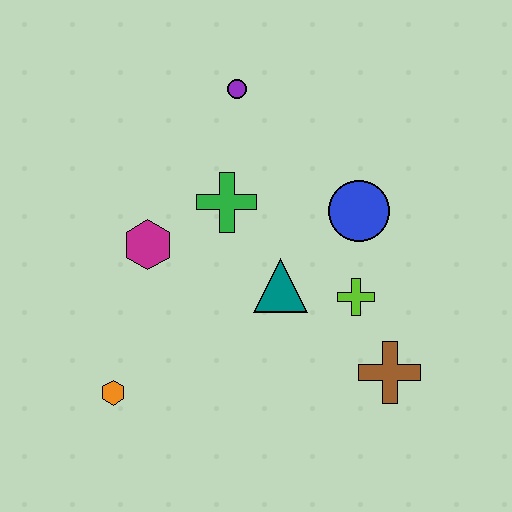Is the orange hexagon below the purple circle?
Yes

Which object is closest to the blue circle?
The lime cross is closest to the blue circle.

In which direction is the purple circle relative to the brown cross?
The purple circle is above the brown cross.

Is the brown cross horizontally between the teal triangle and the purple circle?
No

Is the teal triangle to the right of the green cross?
Yes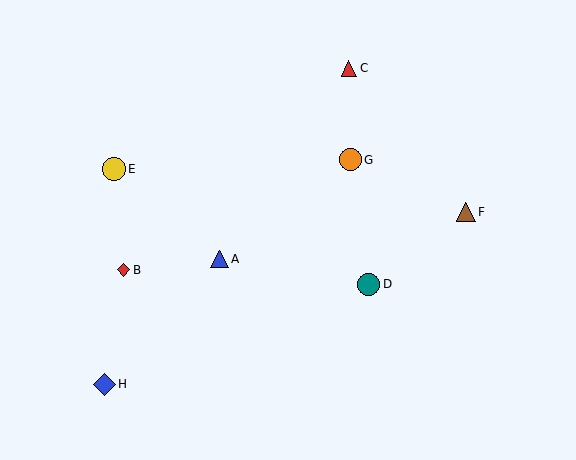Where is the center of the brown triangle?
The center of the brown triangle is at (466, 212).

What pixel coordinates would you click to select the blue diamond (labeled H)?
Click at (104, 384) to select the blue diamond H.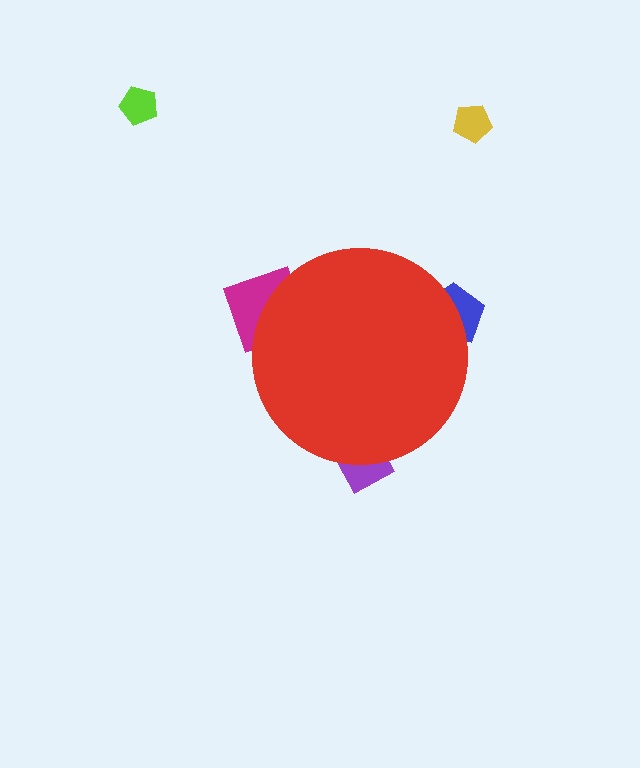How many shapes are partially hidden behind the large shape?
3 shapes are partially hidden.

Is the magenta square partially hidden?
Yes, the magenta square is partially hidden behind the red circle.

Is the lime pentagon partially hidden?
No, the lime pentagon is fully visible.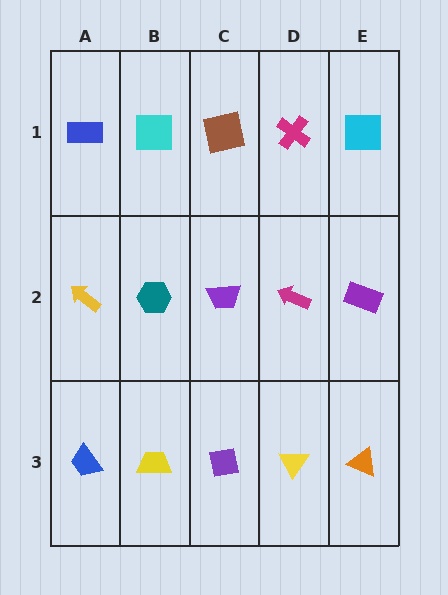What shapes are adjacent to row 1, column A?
A yellow arrow (row 2, column A), a cyan square (row 1, column B).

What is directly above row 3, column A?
A yellow arrow.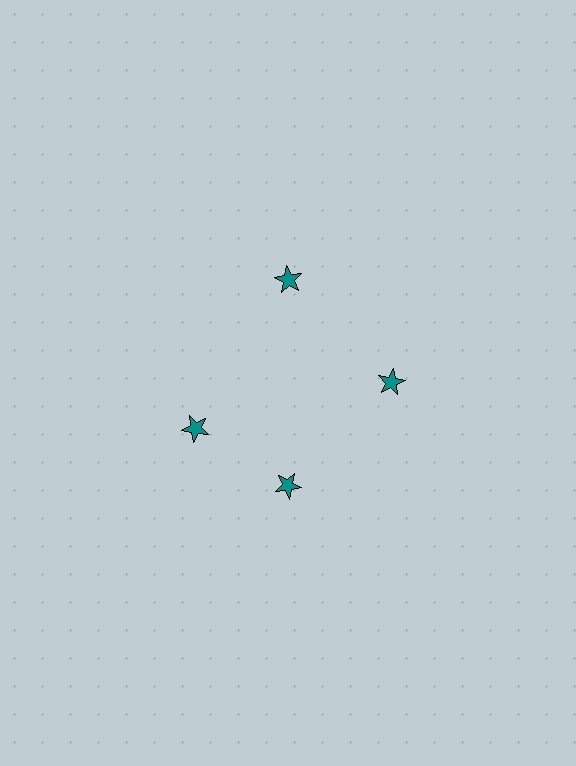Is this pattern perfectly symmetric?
No. The 4 teal stars are arranged in a ring, but one element near the 9 o'clock position is rotated out of alignment along the ring, breaking the 4-fold rotational symmetry.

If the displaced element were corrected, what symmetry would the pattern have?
It would have 4-fold rotational symmetry — the pattern would map onto itself every 90 degrees.